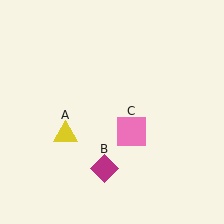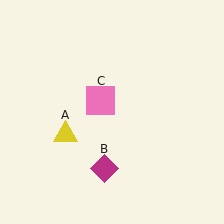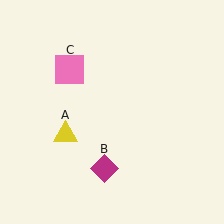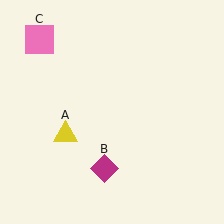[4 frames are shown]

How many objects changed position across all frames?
1 object changed position: pink square (object C).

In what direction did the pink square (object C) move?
The pink square (object C) moved up and to the left.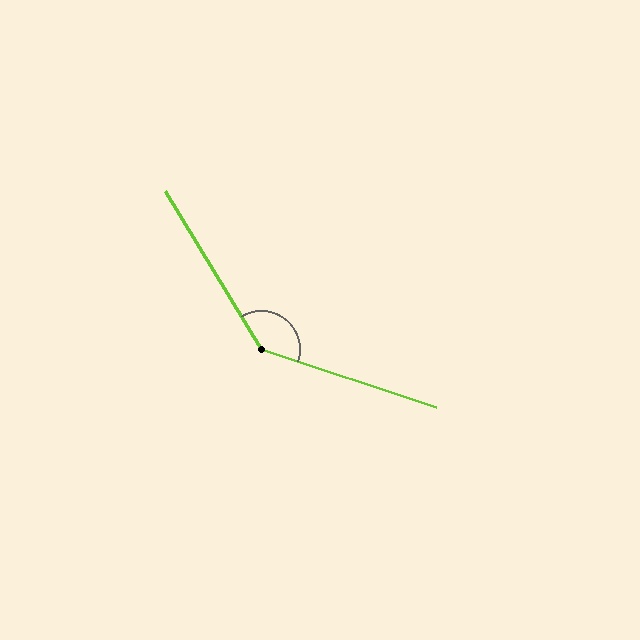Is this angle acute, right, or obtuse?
It is obtuse.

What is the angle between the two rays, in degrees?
Approximately 140 degrees.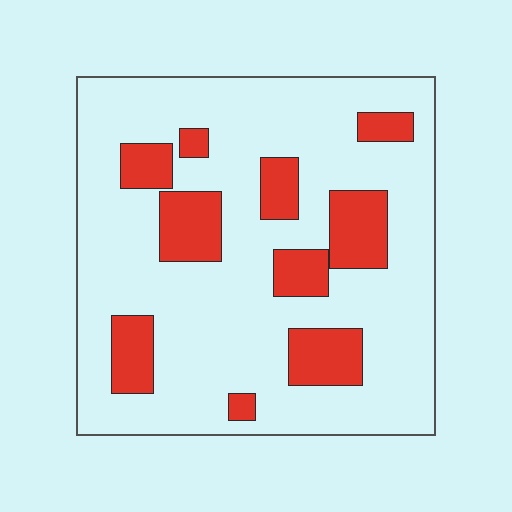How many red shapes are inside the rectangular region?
10.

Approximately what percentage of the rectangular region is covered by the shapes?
Approximately 20%.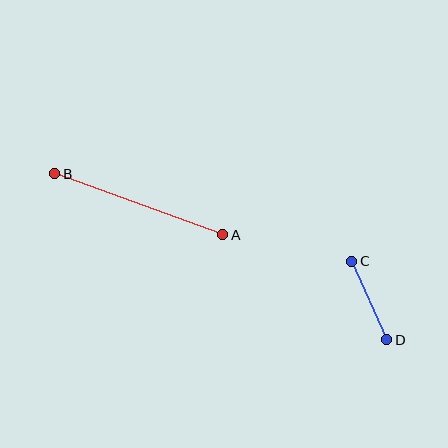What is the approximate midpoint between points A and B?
The midpoint is at approximately (139, 204) pixels.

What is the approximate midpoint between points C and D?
The midpoint is at approximately (369, 300) pixels.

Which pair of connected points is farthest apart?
Points A and B are farthest apart.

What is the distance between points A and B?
The distance is approximately 179 pixels.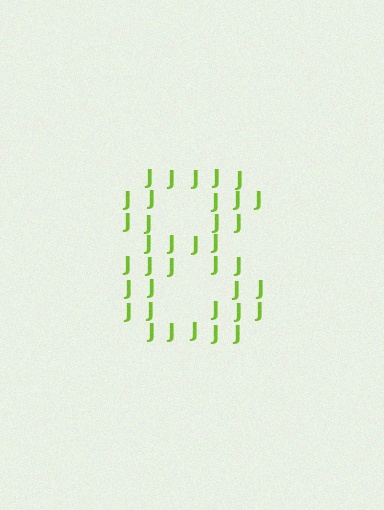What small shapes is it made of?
It is made of small letter J's.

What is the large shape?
The large shape is the digit 8.